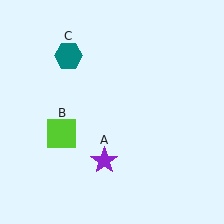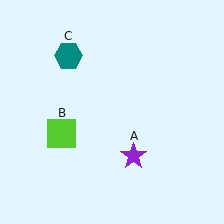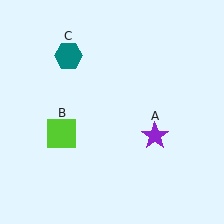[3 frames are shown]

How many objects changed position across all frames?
1 object changed position: purple star (object A).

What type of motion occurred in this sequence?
The purple star (object A) rotated counterclockwise around the center of the scene.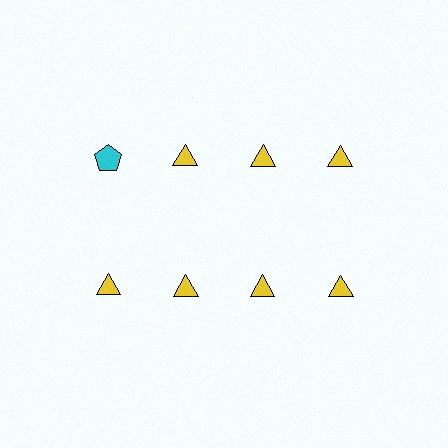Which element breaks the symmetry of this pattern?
The cyan pentagon in the top row, leftmost column breaks the symmetry. All other shapes are yellow triangles.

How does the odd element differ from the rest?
It differs in both color (cyan instead of yellow) and shape (pentagon instead of triangle).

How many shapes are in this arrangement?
There are 8 shapes arranged in a grid pattern.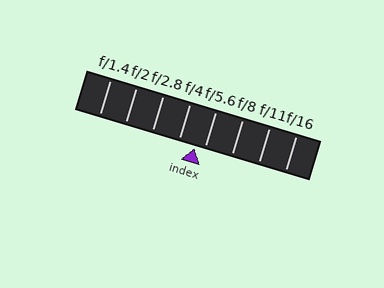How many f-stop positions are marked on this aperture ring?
There are 8 f-stop positions marked.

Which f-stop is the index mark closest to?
The index mark is closest to f/5.6.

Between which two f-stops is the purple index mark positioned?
The index mark is between f/4 and f/5.6.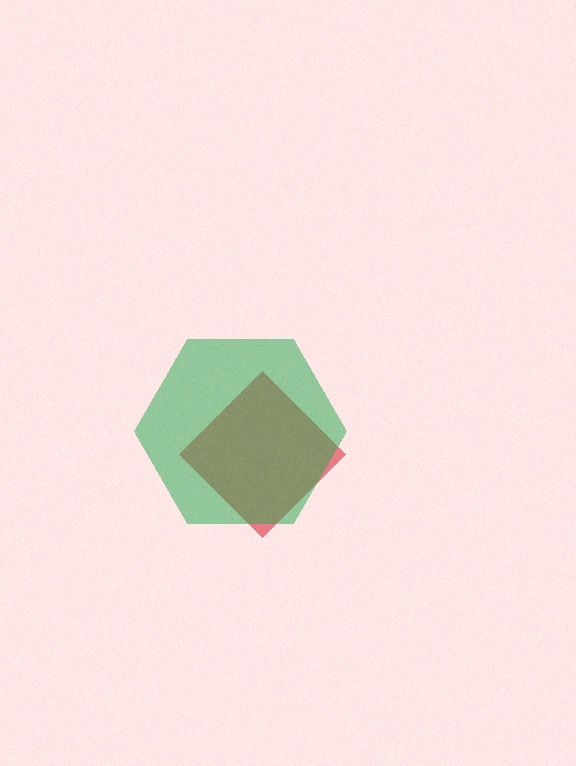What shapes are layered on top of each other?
The layered shapes are: a red diamond, a green hexagon.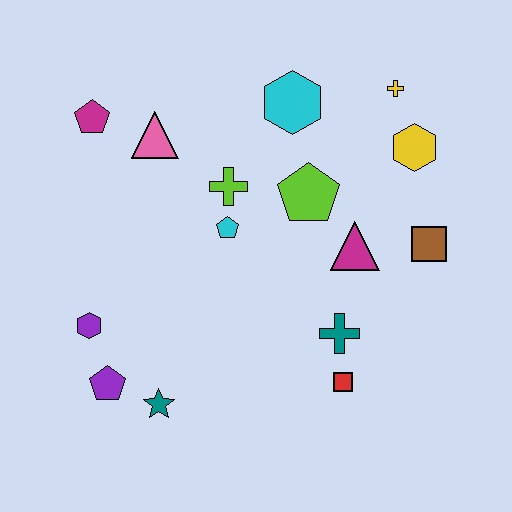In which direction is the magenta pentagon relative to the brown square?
The magenta pentagon is to the left of the brown square.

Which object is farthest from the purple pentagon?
The yellow cross is farthest from the purple pentagon.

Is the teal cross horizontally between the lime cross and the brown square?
Yes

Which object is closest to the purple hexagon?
The purple pentagon is closest to the purple hexagon.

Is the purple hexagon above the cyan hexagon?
No